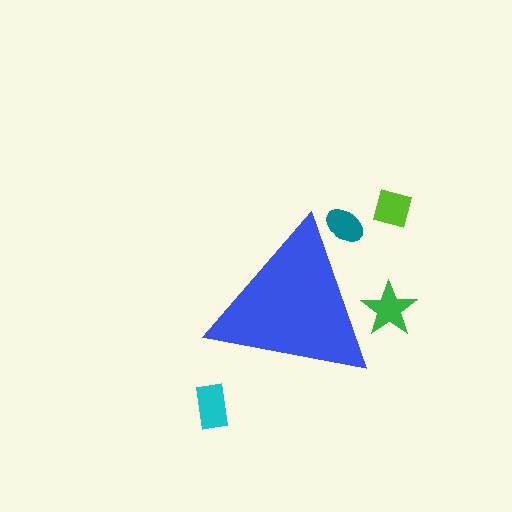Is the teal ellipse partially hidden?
Yes, the teal ellipse is partially hidden behind the blue triangle.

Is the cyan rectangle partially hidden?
No, the cyan rectangle is fully visible.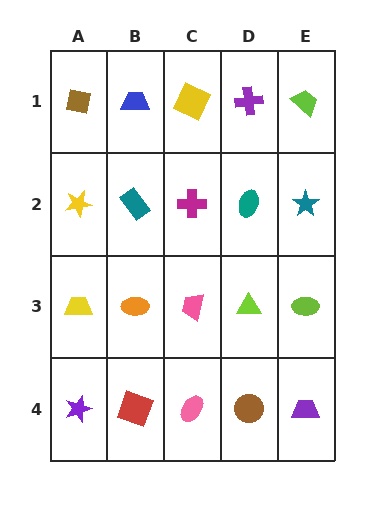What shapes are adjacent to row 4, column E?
A lime ellipse (row 3, column E), a brown circle (row 4, column D).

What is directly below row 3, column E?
A purple trapezoid.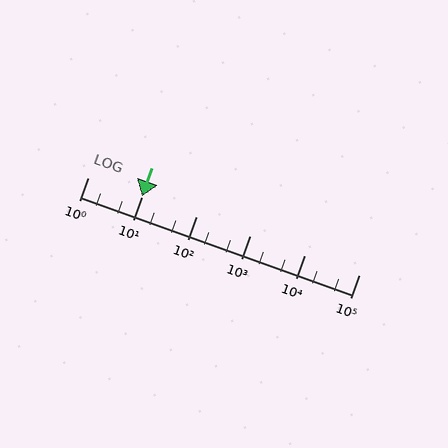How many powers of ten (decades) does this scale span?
The scale spans 5 decades, from 1 to 100000.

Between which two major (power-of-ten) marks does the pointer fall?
The pointer is between 10 and 100.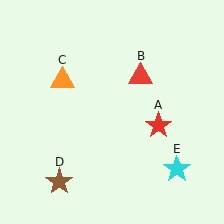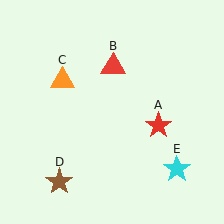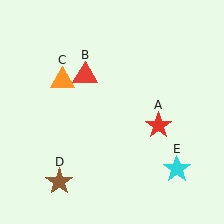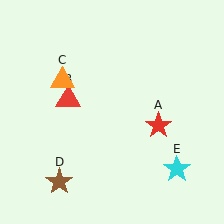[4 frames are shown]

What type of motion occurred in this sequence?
The red triangle (object B) rotated counterclockwise around the center of the scene.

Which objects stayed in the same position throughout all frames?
Red star (object A) and orange triangle (object C) and brown star (object D) and cyan star (object E) remained stationary.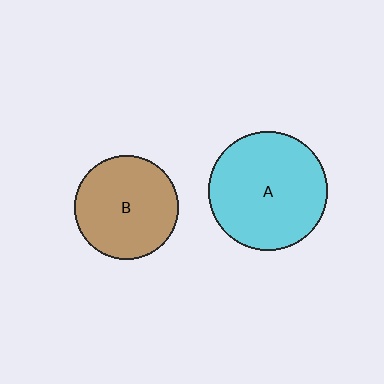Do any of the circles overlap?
No, none of the circles overlap.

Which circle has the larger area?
Circle A (cyan).